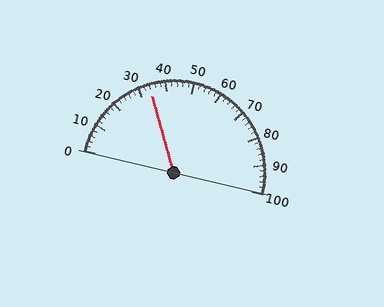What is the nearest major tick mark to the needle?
The nearest major tick mark is 30.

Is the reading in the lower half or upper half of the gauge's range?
The reading is in the lower half of the range (0 to 100).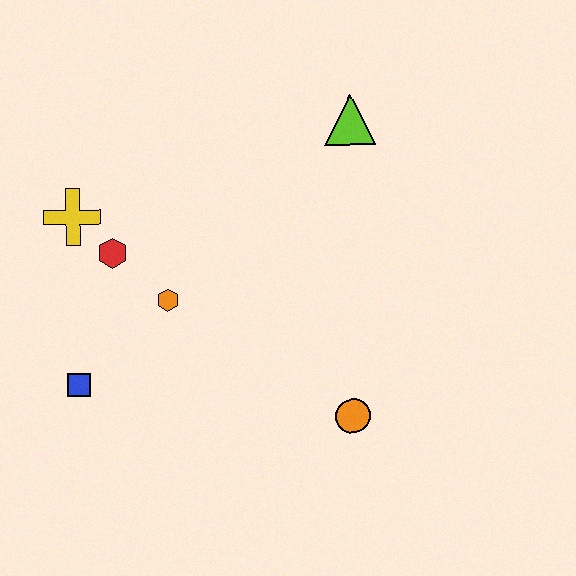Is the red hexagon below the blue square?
No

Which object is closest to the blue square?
The orange hexagon is closest to the blue square.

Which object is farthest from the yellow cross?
The orange circle is farthest from the yellow cross.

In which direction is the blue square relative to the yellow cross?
The blue square is below the yellow cross.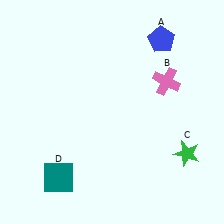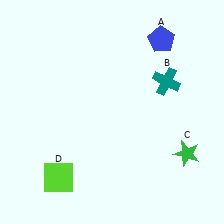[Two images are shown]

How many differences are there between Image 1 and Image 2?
There are 2 differences between the two images.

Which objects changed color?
B changed from pink to teal. D changed from teal to lime.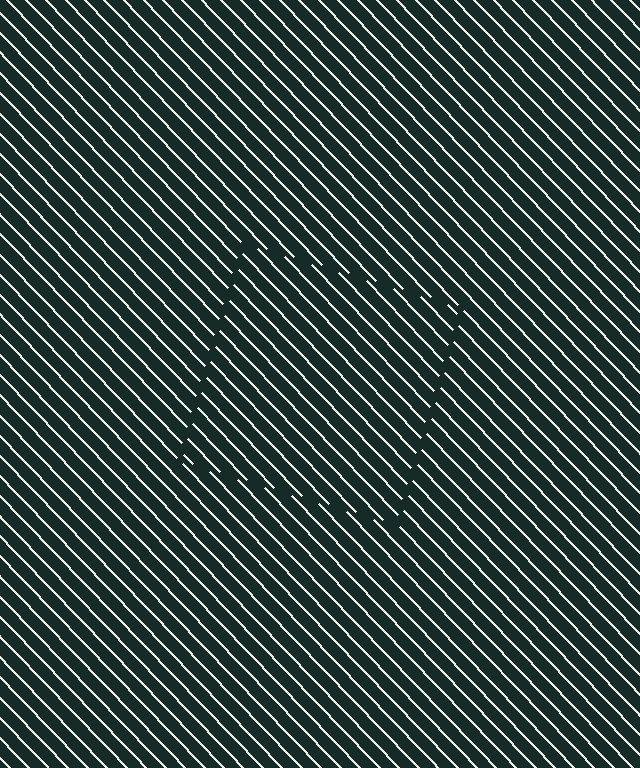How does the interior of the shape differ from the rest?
The interior of the shape contains the same grating, shifted by half a period — the contour is defined by the phase discontinuity where line-ends from the inner and outer gratings abut.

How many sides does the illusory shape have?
4 sides — the line-ends trace a square.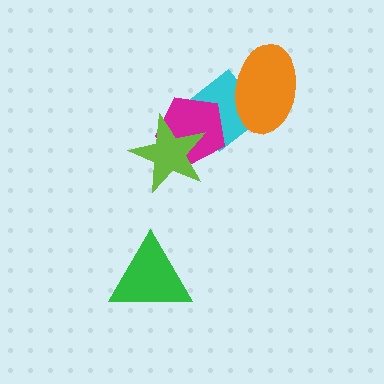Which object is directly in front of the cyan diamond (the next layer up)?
The magenta pentagon is directly in front of the cyan diamond.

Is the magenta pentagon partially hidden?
Yes, it is partially covered by another shape.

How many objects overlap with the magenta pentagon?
2 objects overlap with the magenta pentagon.